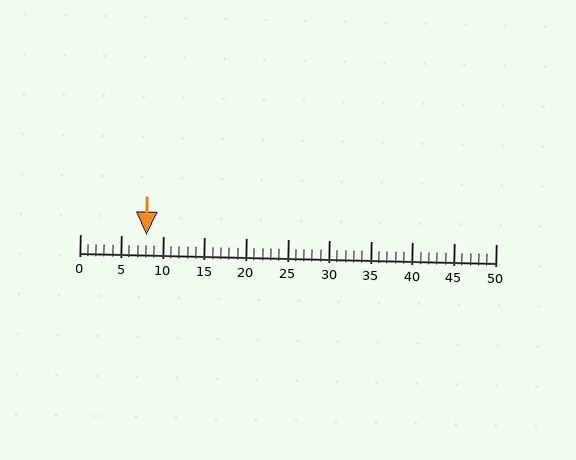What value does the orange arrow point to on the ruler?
The orange arrow points to approximately 8.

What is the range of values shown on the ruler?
The ruler shows values from 0 to 50.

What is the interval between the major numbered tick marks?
The major tick marks are spaced 5 units apart.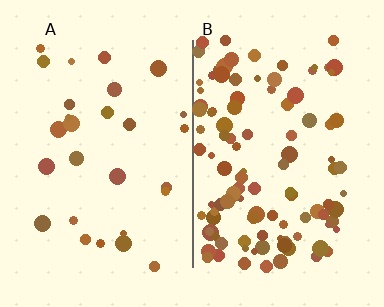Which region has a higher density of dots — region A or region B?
B (the right).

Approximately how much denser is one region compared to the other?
Approximately 3.8× — region B over region A.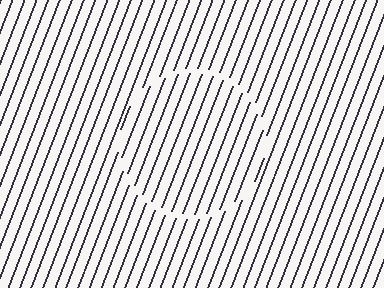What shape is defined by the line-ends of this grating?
An illusory circle. The interior of the shape contains the same grating, shifted by half a period — the contour is defined by the phase discontinuity where line-ends from the inner and outer gratings abut.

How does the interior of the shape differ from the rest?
The interior of the shape contains the same grating, shifted by half a period — the contour is defined by the phase discontinuity where line-ends from the inner and outer gratings abut.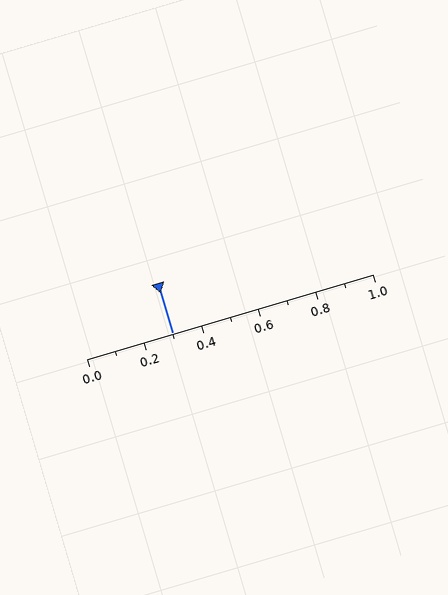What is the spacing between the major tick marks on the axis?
The major ticks are spaced 0.2 apart.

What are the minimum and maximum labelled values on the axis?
The axis runs from 0.0 to 1.0.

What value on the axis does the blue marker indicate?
The marker indicates approximately 0.3.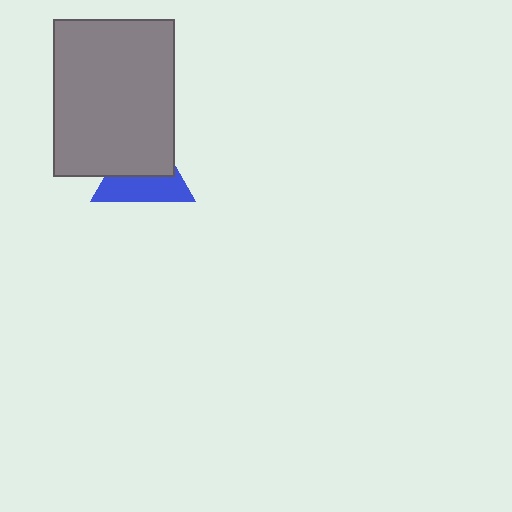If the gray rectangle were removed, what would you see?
You would see the complete blue triangle.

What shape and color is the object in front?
The object in front is a gray rectangle.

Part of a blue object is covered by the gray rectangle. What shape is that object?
It is a triangle.